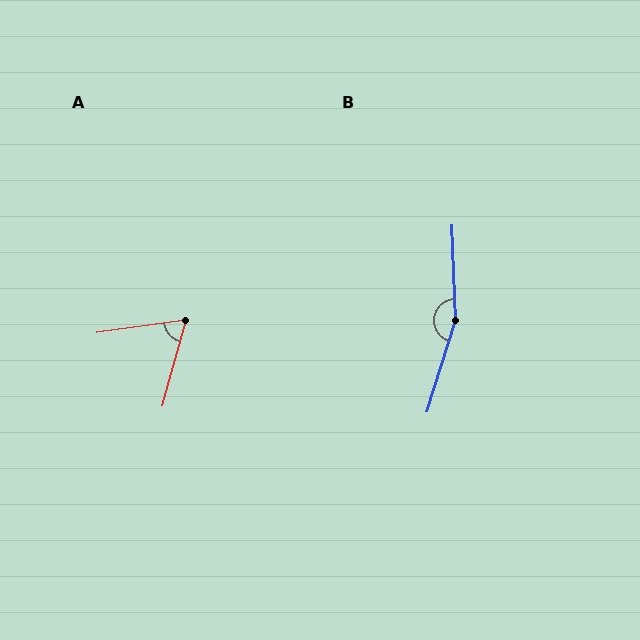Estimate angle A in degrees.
Approximately 67 degrees.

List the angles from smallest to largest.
A (67°), B (161°).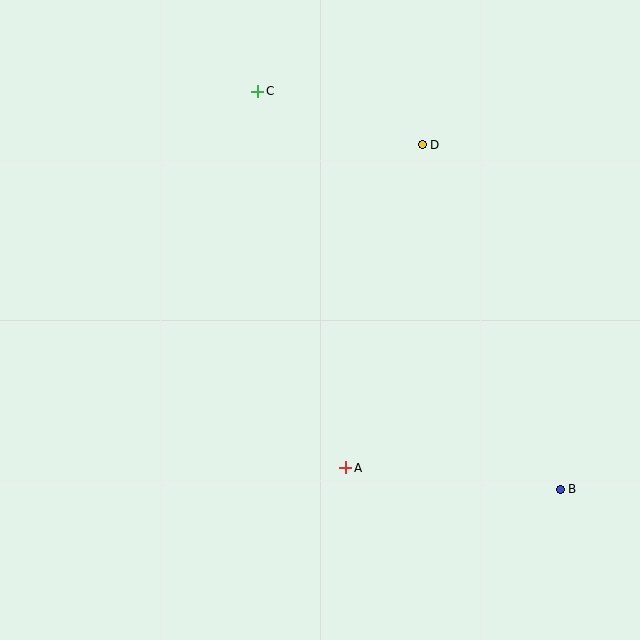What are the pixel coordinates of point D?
Point D is at (422, 145).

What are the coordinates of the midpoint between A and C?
The midpoint between A and C is at (302, 280).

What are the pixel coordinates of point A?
Point A is at (346, 468).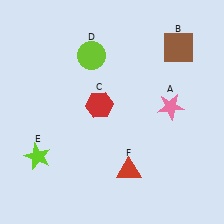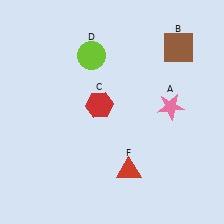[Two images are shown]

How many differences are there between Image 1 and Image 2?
There is 1 difference between the two images.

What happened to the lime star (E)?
The lime star (E) was removed in Image 2. It was in the bottom-left area of Image 1.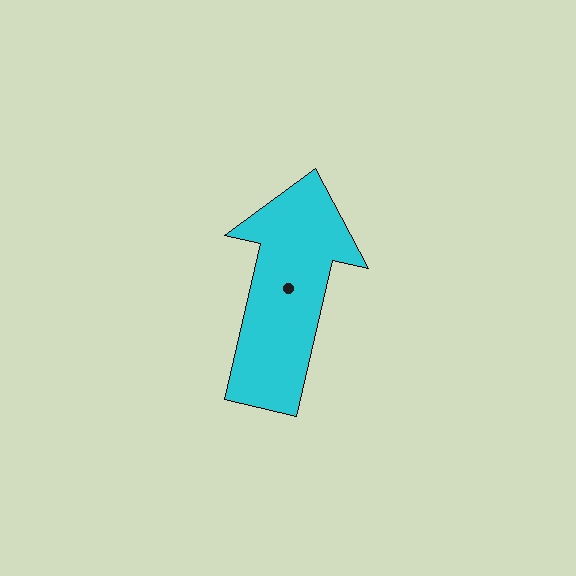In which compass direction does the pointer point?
North.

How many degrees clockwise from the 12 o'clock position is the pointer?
Approximately 13 degrees.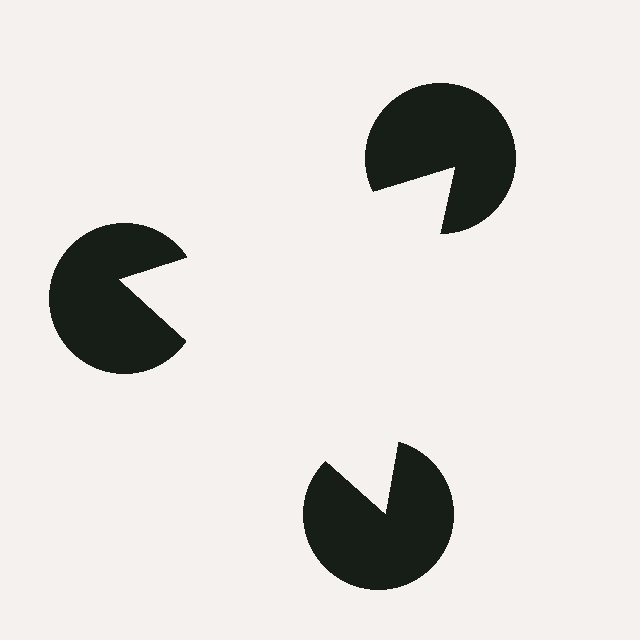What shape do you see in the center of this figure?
An illusory triangle — its edges are inferred from the aligned wedge cuts in the pac-man discs, not physically drawn.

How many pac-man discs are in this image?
There are 3 — one at each vertex of the illusory triangle.